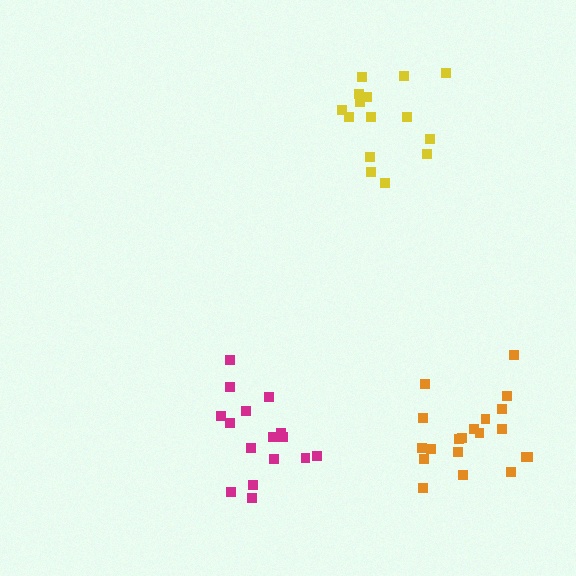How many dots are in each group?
Group 1: 15 dots, Group 2: 20 dots, Group 3: 16 dots (51 total).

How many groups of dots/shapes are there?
There are 3 groups.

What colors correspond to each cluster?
The clusters are colored: yellow, orange, magenta.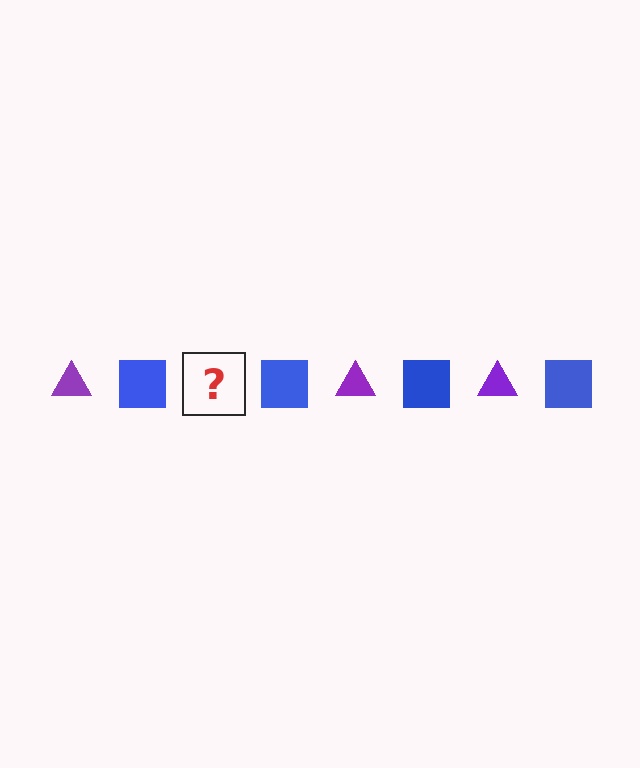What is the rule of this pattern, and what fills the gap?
The rule is that the pattern alternates between purple triangle and blue square. The gap should be filled with a purple triangle.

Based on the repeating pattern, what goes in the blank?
The blank should be a purple triangle.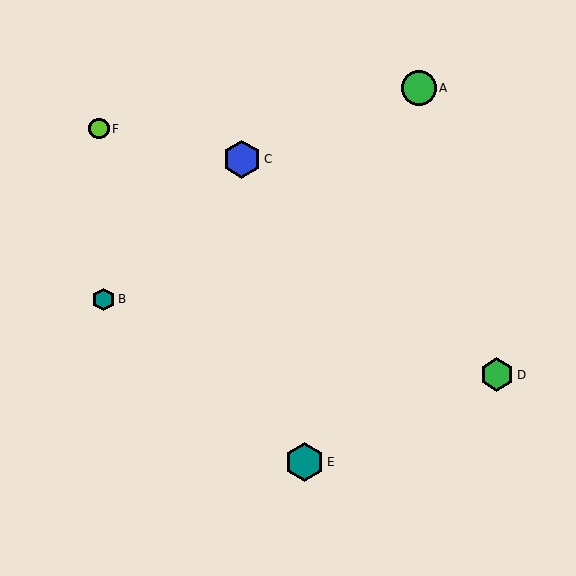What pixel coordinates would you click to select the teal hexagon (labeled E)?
Click at (305, 462) to select the teal hexagon E.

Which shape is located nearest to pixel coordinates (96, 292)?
The teal hexagon (labeled B) at (103, 299) is nearest to that location.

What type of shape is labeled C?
Shape C is a blue hexagon.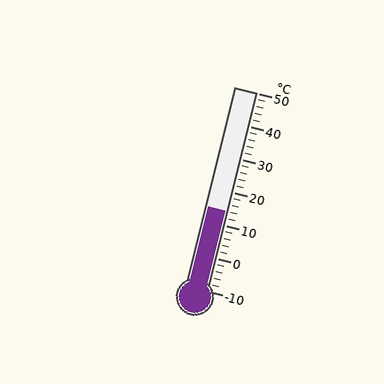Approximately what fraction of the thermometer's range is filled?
The thermometer is filled to approximately 40% of its range.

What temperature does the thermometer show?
The thermometer shows approximately 14°C.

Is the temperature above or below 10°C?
The temperature is above 10°C.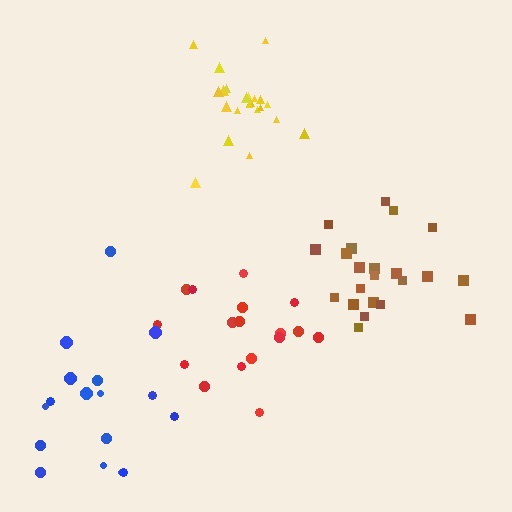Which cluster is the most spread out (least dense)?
Blue.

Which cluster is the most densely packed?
Yellow.